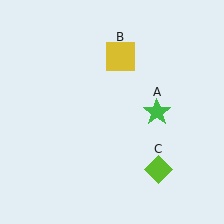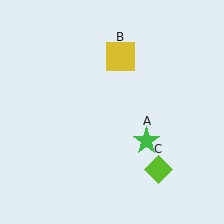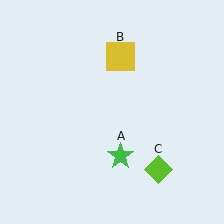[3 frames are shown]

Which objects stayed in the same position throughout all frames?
Yellow square (object B) and lime diamond (object C) remained stationary.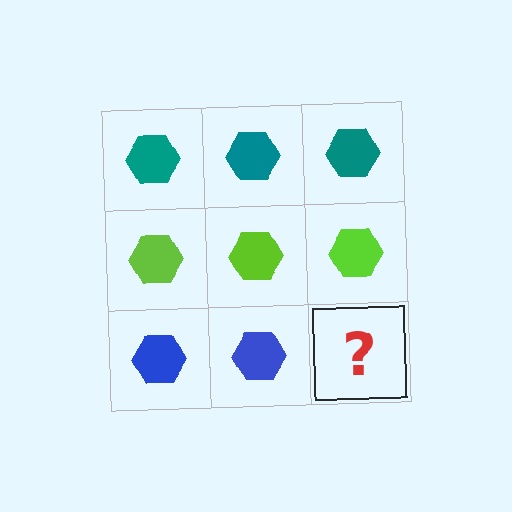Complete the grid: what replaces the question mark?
The question mark should be replaced with a blue hexagon.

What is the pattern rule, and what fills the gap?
The rule is that each row has a consistent color. The gap should be filled with a blue hexagon.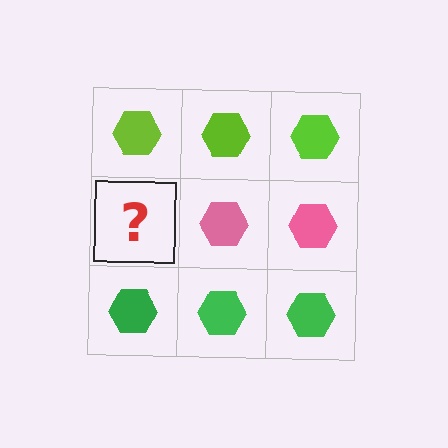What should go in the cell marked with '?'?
The missing cell should contain a pink hexagon.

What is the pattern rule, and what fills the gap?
The rule is that each row has a consistent color. The gap should be filled with a pink hexagon.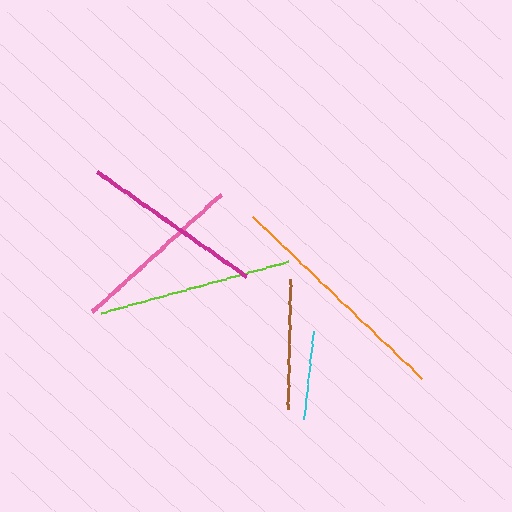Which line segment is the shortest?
The cyan line is the shortest at approximately 88 pixels.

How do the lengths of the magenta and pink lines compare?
The magenta and pink lines are approximately the same length.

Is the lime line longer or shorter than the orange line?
The orange line is longer than the lime line.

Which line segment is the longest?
The orange line is the longest at approximately 234 pixels.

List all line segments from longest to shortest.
From longest to shortest: orange, lime, magenta, pink, brown, cyan.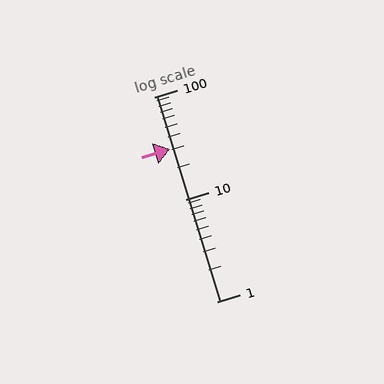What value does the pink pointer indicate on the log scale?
The pointer indicates approximately 31.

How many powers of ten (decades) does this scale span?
The scale spans 2 decades, from 1 to 100.